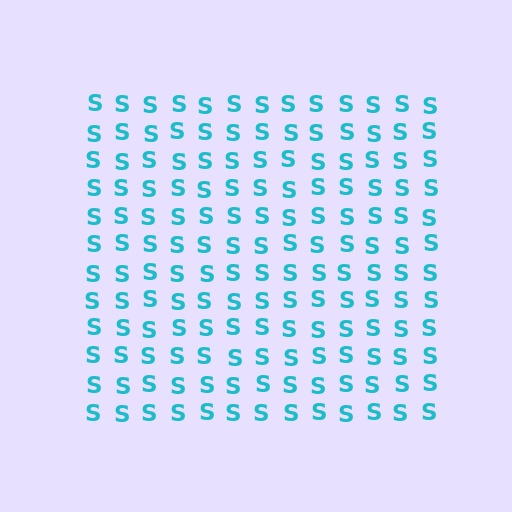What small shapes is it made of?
It is made of small letter S's.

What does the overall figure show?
The overall figure shows a square.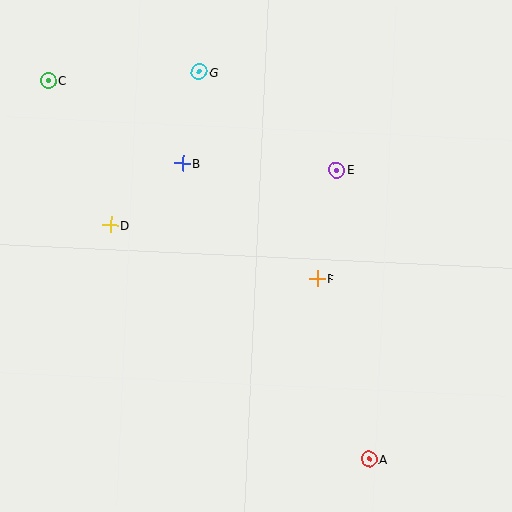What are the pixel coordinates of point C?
Point C is at (48, 80).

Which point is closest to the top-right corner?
Point E is closest to the top-right corner.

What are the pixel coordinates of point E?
Point E is at (337, 170).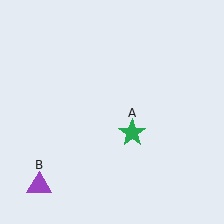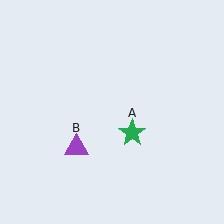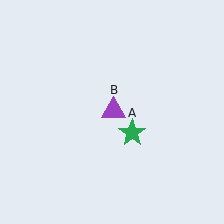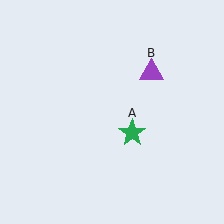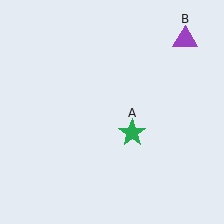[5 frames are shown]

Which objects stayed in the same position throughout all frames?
Green star (object A) remained stationary.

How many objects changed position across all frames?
1 object changed position: purple triangle (object B).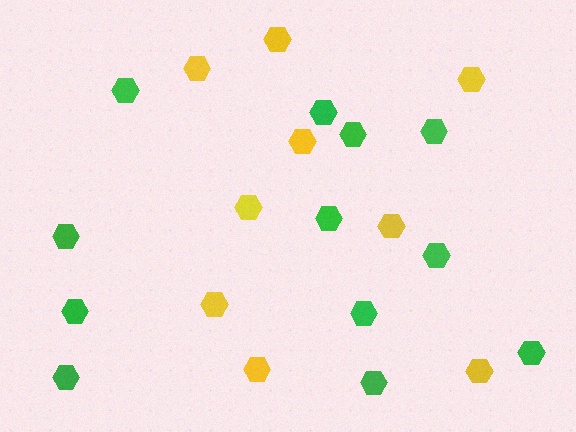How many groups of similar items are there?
There are 2 groups: one group of green hexagons (12) and one group of yellow hexagons (9).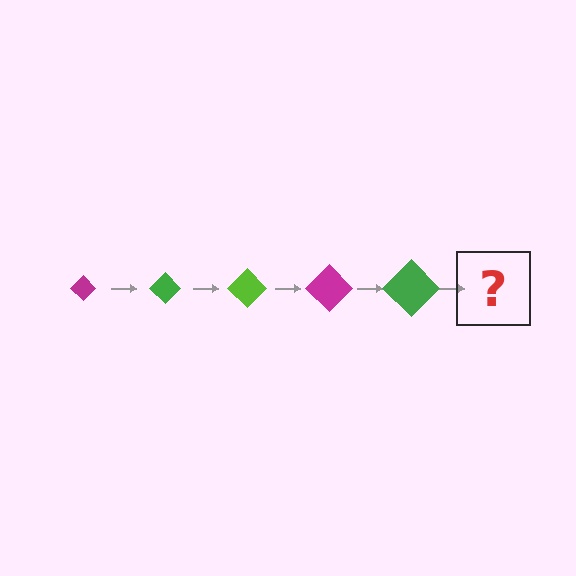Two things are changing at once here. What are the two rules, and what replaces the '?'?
The two rules are that the diamond grows larger each step and the color cycles through magenta, green, and lime. The '?' should be a lime diamond, larger than the previous one.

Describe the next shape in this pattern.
It should be a lime diamond, larger than the previous one.